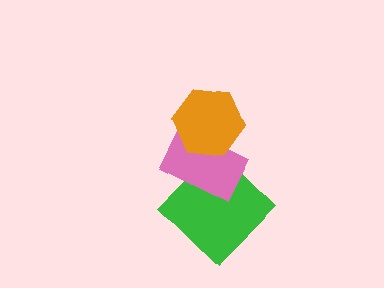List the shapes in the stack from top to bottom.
From top to bottom: the orange hexagon, the pink rectangle, the green diamond.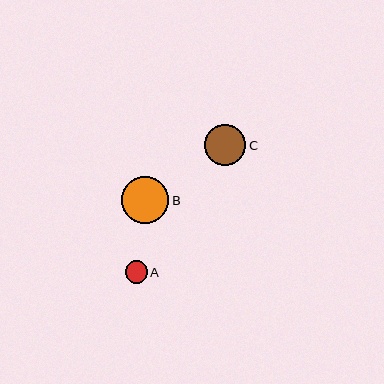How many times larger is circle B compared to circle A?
Circle B is approximately 2.1 times the size of circle A.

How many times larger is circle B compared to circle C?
Circle B is approximately 1.1 times the size of circle C.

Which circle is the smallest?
Circle A is the smallest with a size of approximately 22 pixels.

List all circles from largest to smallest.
From largest to smallest: B, C, A.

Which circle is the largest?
Circle B is the largest with a size of approximately 47 pixels.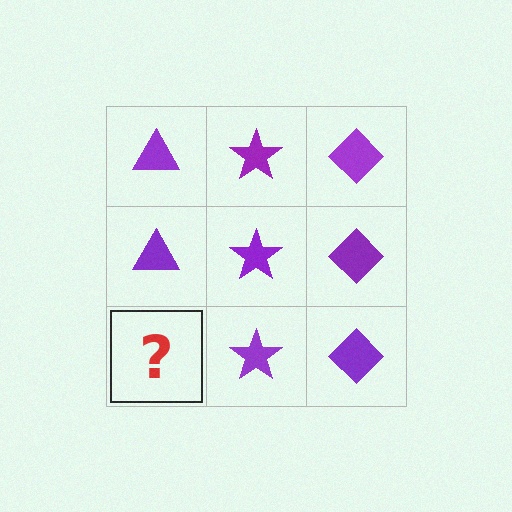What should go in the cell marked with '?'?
The missing cell should contain a purple triangle.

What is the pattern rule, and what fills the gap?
The rule is that each column has a consistent shape. The gap should be filled with a purple triangle.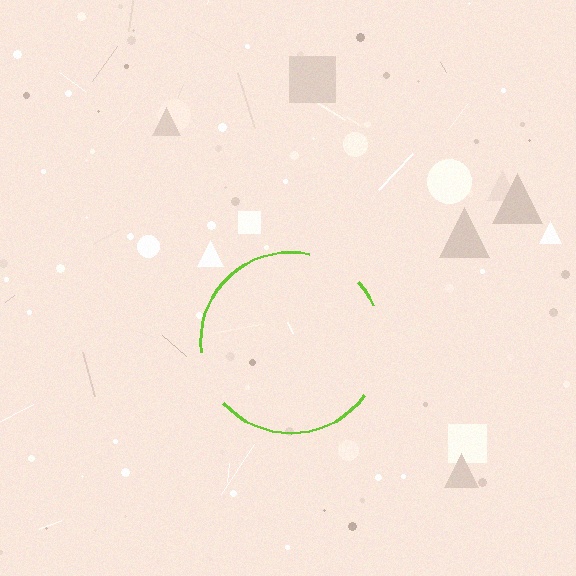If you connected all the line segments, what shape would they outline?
They would outline a circle.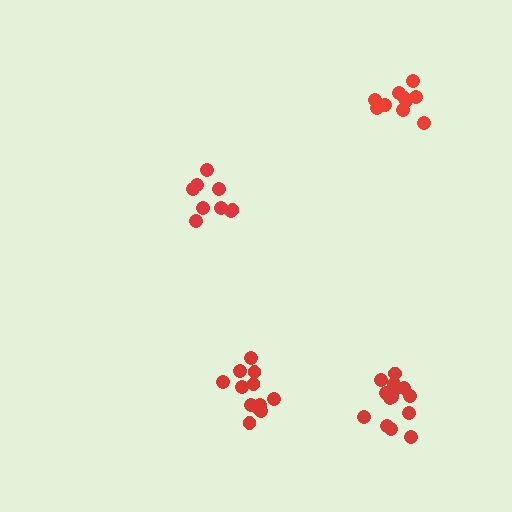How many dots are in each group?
Group 1: 9 dots, Group 2: 12 dots, Group 3: 10 dots, Group 4: 14 dots (45 total).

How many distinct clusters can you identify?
There are 4 distinct clusters.